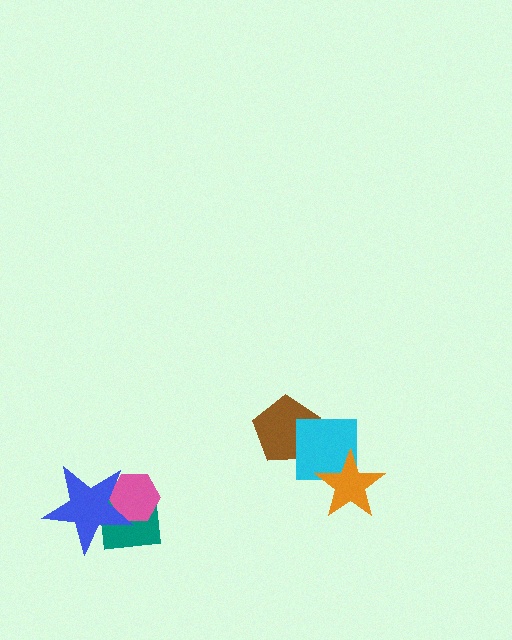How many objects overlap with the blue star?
2 objects overlap with the blue star.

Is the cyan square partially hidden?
Yes, it is partially covered by another shape.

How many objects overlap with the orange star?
1 object overlaps with the orange star.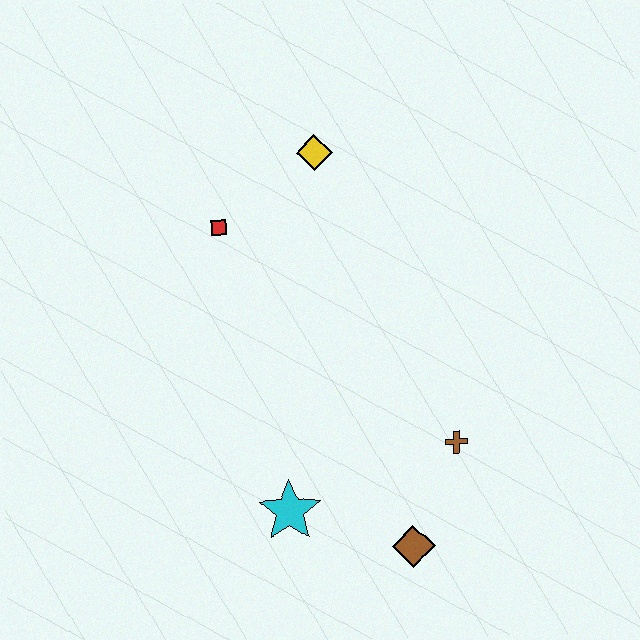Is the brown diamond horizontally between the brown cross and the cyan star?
Yes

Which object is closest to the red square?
The yellow diamond is closest to the red square.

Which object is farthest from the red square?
The brown diamond is farthest from the red square.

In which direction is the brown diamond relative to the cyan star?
The brown diamond is to the right of the cyan star.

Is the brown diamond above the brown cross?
No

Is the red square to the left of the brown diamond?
Yes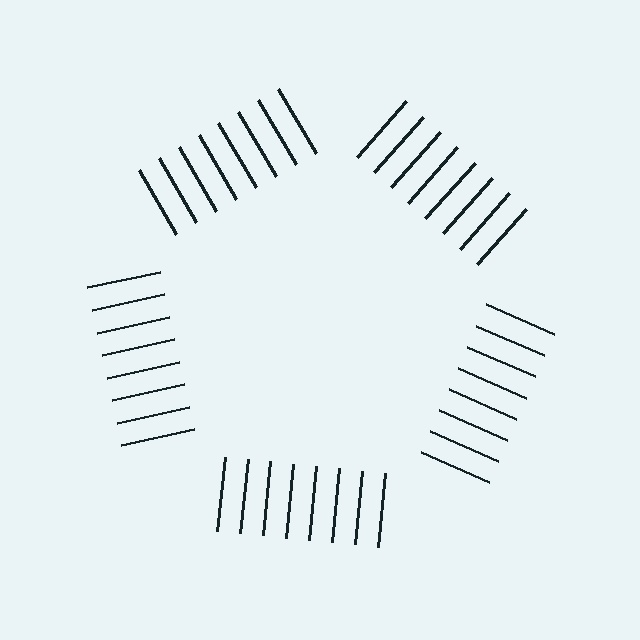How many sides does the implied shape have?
5 sides — the line-ends trace a pentagon.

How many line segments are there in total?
40 — 8 along each of the 5 edges.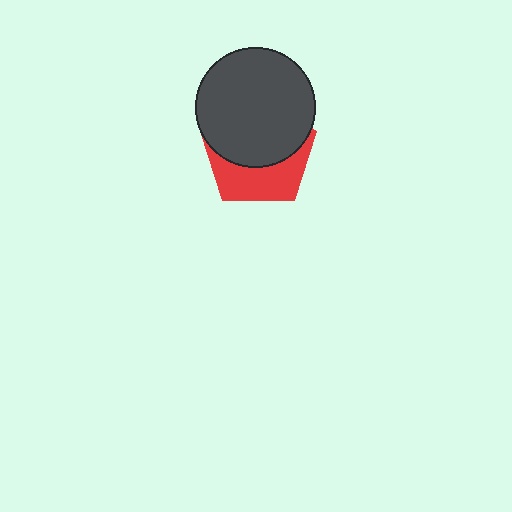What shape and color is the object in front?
The object in front is a dark gray circle.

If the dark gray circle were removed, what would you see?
You would see the complete red pentagon.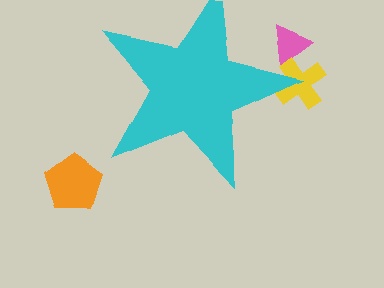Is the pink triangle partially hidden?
Yes, the pink triangle is partially hidden behind the cyan star.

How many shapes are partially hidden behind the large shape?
2 shapes are partially hidden.